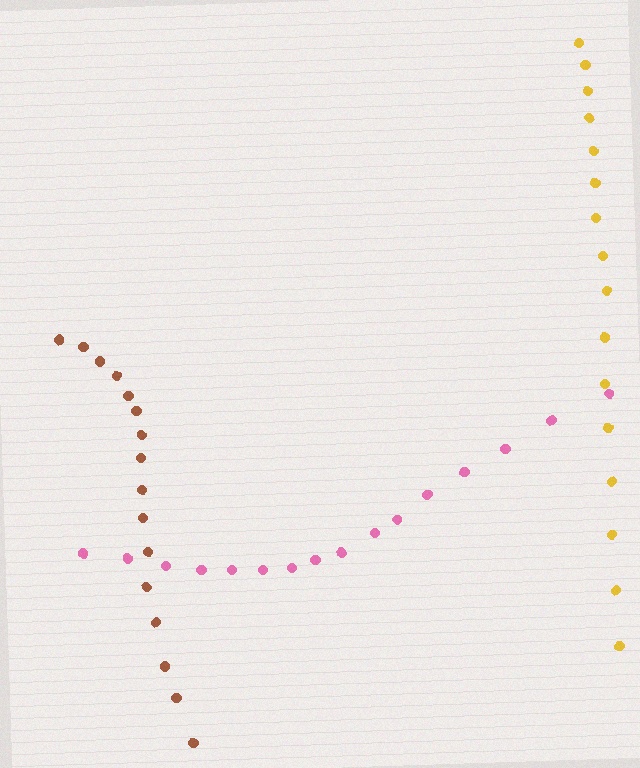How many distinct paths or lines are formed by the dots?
There are 3 distinct paths.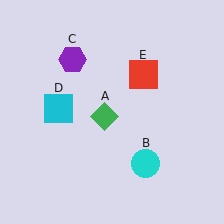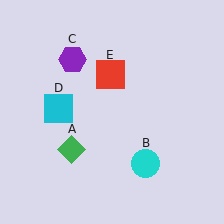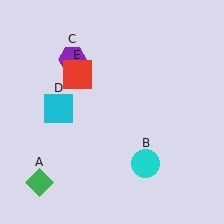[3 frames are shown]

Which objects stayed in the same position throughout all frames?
Cyan circle (object B) and purple hexagon (object C) and cyan square (object D) remained stationary.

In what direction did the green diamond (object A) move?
The green diamond (object A) moved down and to the left.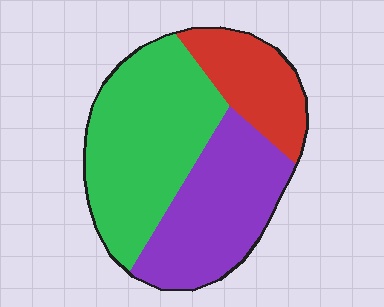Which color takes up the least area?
Red, at roughly 20%.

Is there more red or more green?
Green.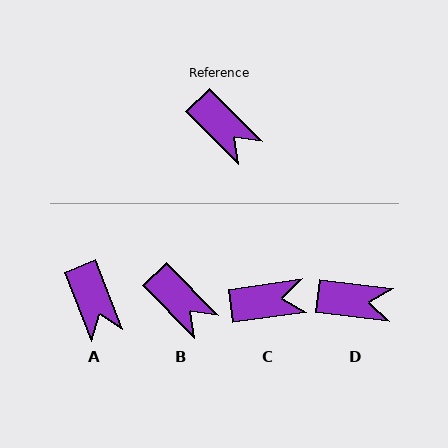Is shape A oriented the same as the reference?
No, it is off by about 23 degrees.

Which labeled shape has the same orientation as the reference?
B.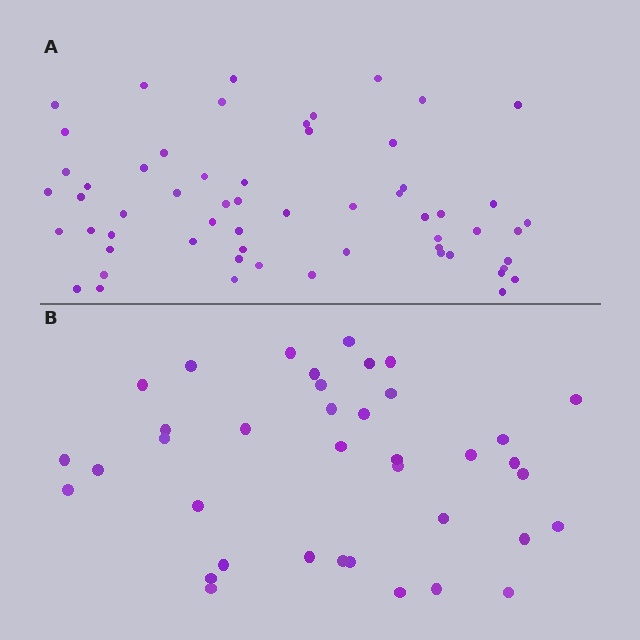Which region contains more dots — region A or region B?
Region A (the top region) has more dots.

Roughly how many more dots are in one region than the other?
Region A has approximately 20 more dots than region B.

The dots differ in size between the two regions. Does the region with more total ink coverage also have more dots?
No. Region B has more total ink coverage because its dots are larger, but region A actually contains more individual dots. Total area can be misleading — the number of items is what matters here.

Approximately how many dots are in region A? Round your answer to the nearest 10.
About 60 dots. (The exact count is 59, which rounds to 60.)